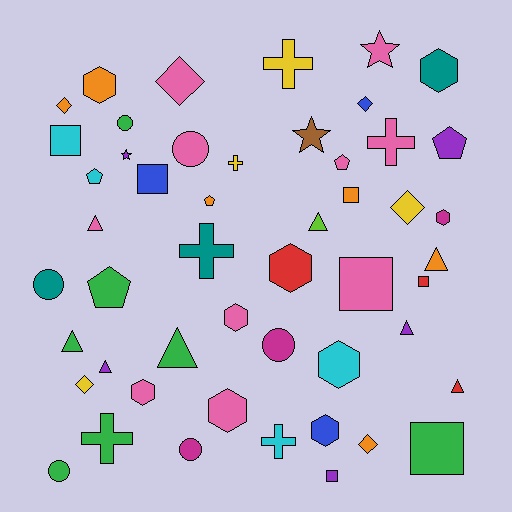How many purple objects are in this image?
There are 5 purple objects.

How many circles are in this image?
There are 6 circles.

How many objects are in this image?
There are 50 objects.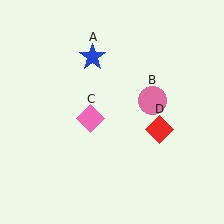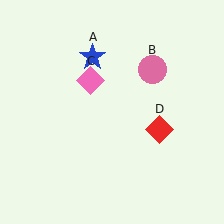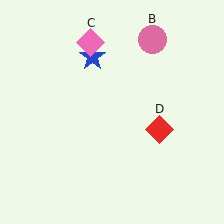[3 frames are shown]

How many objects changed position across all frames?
2 objects changed position: pink circle (object B), pink diamond (object C).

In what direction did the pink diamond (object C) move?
The pink diamond (object C) moved up.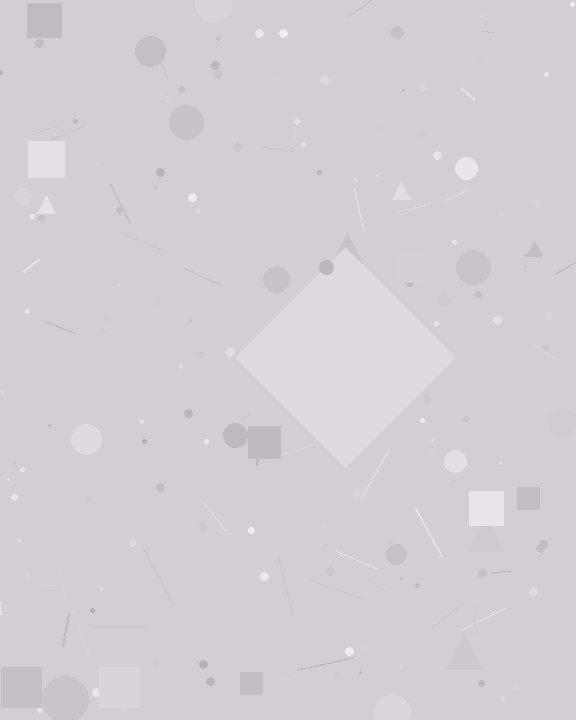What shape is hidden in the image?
A diamond is hidden in the image.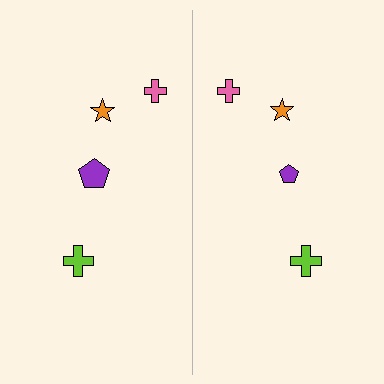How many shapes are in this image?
There are 8 shapes in this image.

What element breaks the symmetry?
The purple pentagon on the right side has a different size than its mirror counterpart.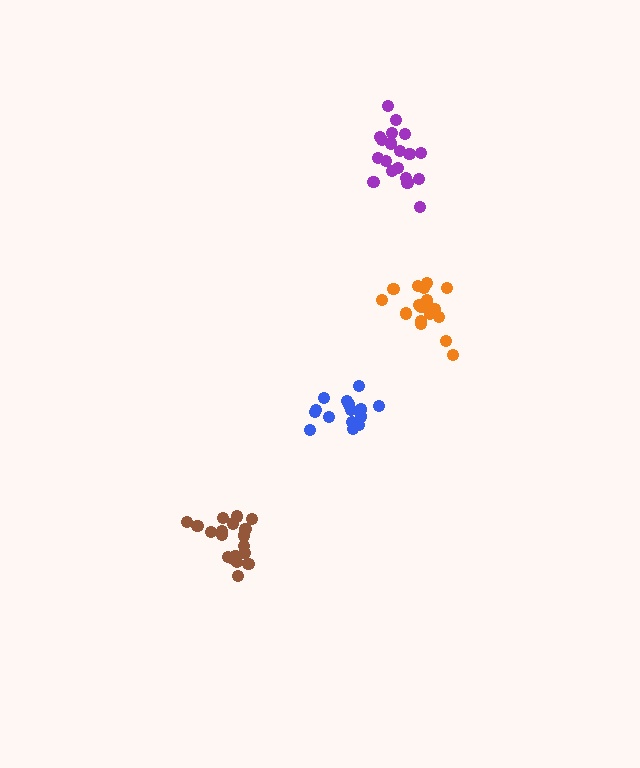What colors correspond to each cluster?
The clusters are colored: brown, purple, blue, orange.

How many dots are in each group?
Group 1: 20 dots, Group 2: 20 dots, Group 3: 16 dots, Group 4: 18 dots (74 total).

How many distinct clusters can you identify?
There are 4 distinct clusters.